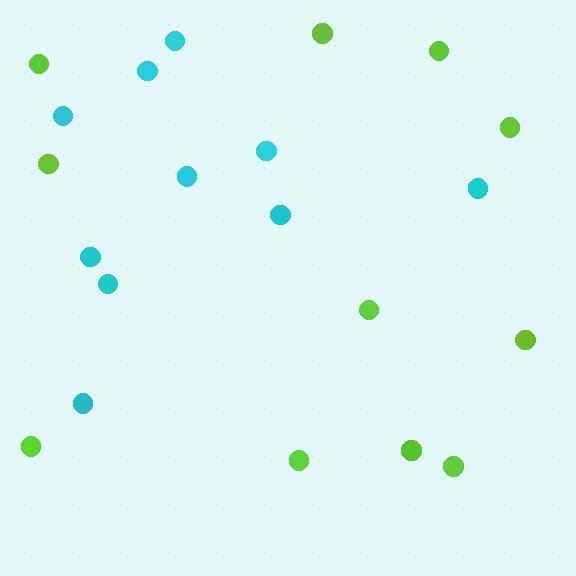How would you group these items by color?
There are 2 groups: one group of lime circles (11) and one group of cyan circles (10).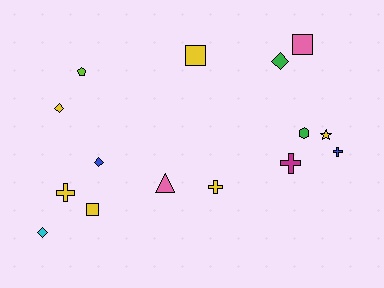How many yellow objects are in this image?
There are 6 yellow objects.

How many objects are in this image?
There are 15 objects.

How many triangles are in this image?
There is 1 triangle.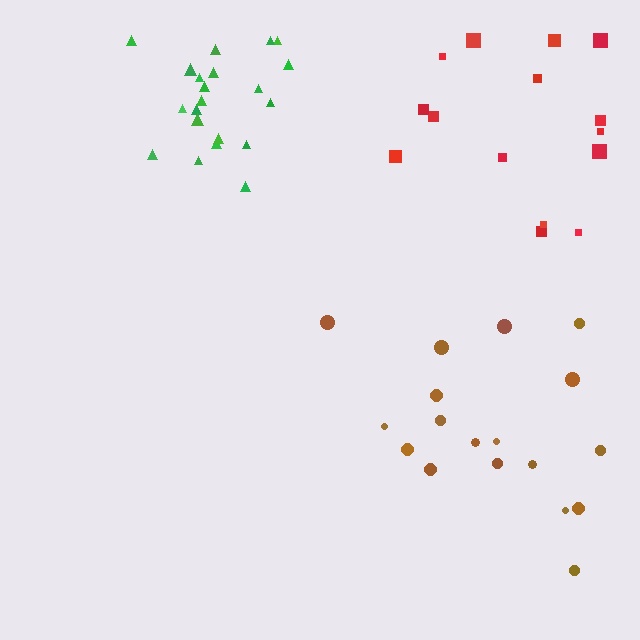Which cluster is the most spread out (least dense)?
Red.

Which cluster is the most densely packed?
Green.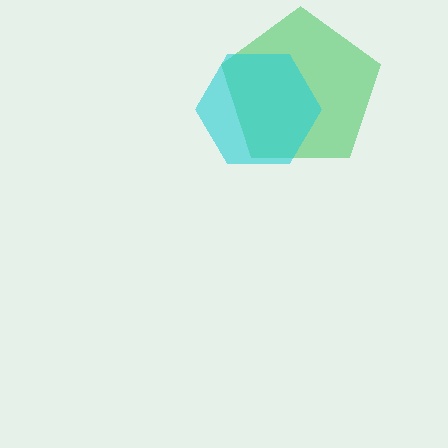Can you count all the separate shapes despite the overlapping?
Yes, there are 2 separate shapes.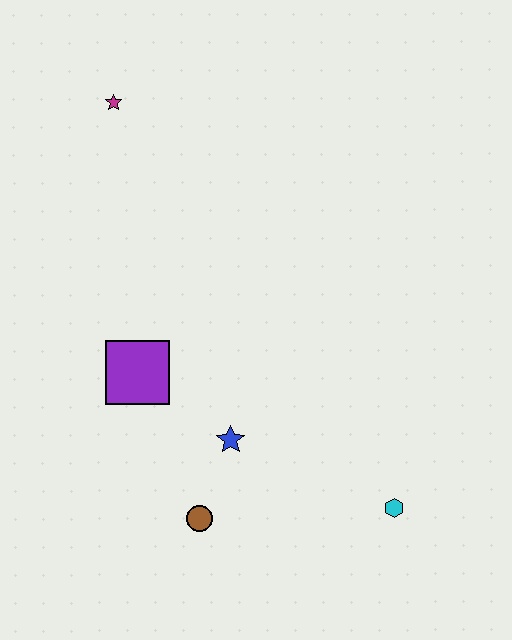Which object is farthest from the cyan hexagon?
The magenta star is farthest from the cyan hexagon.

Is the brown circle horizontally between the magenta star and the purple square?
No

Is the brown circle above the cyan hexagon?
No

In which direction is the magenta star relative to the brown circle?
The magenta star is above the brown circle.